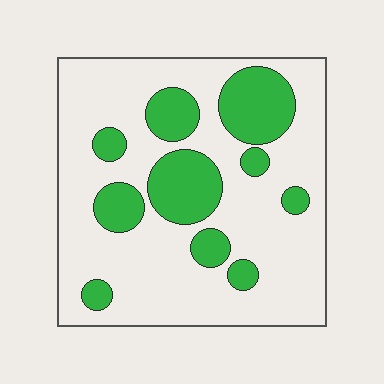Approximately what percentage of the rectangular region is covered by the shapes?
Approximately 25%.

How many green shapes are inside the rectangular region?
10.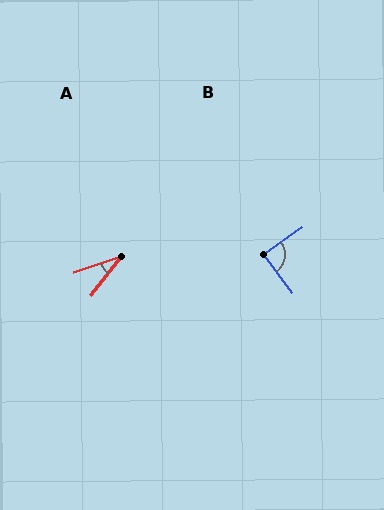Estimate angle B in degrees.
Approximately 87 degrees.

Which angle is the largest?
B, at approximately 87 degrees.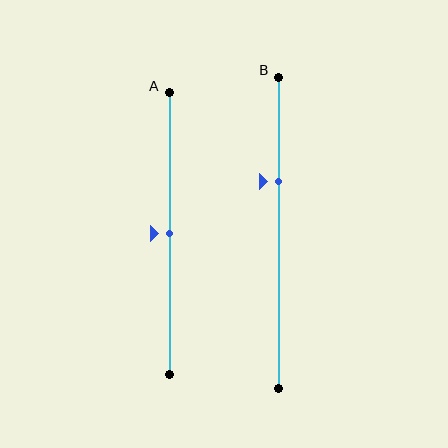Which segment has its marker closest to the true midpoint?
Segment A has its marker closest to the true midpoint.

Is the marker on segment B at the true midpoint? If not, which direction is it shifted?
No, the marker on segment B is shifted upward by about 16% of the segment length.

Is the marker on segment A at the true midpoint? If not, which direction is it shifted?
Yes, the marker on segment A is at the true midpoint.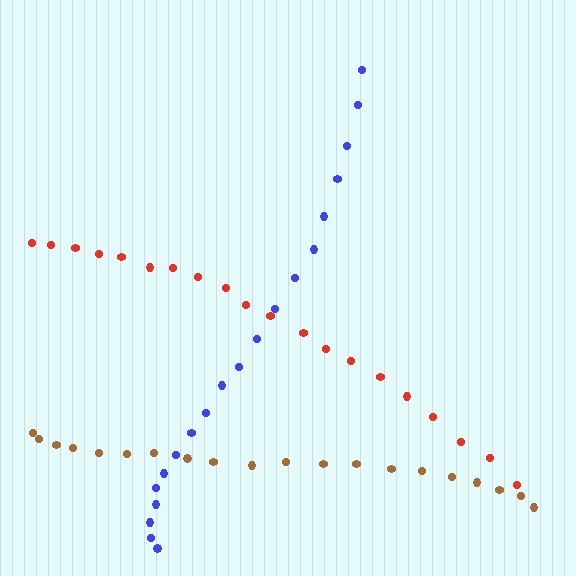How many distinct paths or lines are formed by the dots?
There are 3 distinct paths.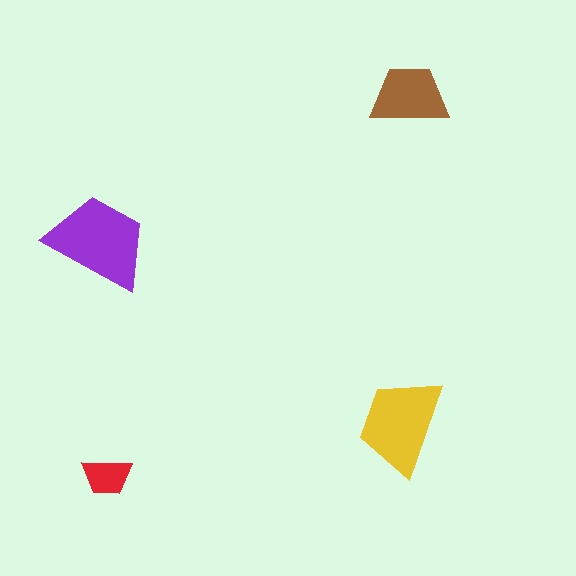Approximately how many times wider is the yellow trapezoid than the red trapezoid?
About 2 times wider.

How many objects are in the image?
There are 4 objects in the image.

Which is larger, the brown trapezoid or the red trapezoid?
The brown one.